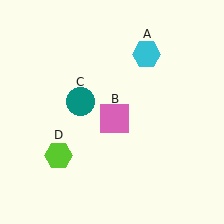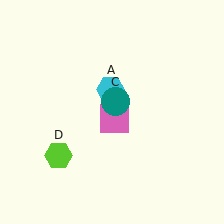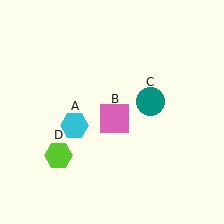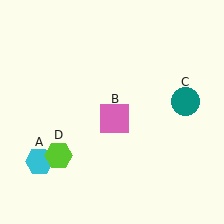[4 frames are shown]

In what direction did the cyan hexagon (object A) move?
The cyan hexagon (object A) moved down and to the left.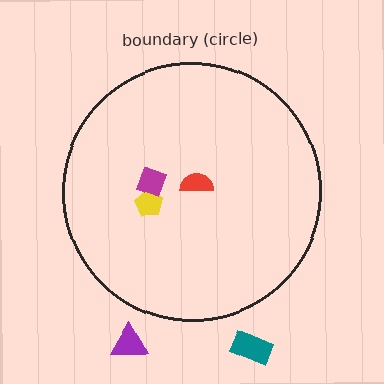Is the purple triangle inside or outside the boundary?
Outside.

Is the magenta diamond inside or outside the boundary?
Inside.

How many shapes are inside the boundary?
3 inside, 2 outside.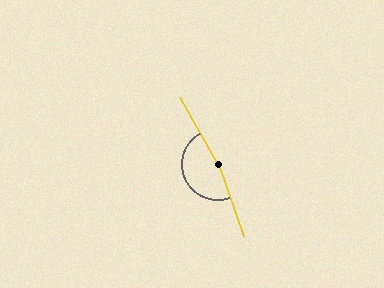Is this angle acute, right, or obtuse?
It is obtuse.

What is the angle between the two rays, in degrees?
Approximately 170 degrees.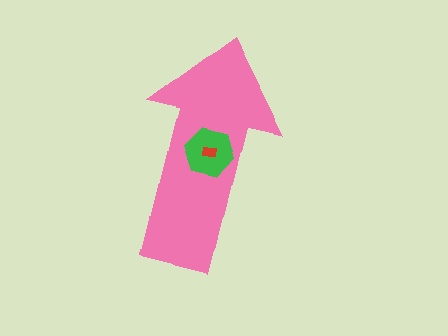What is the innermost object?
The red rectangle.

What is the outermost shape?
The pink arrow.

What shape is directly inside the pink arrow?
The green hexagon.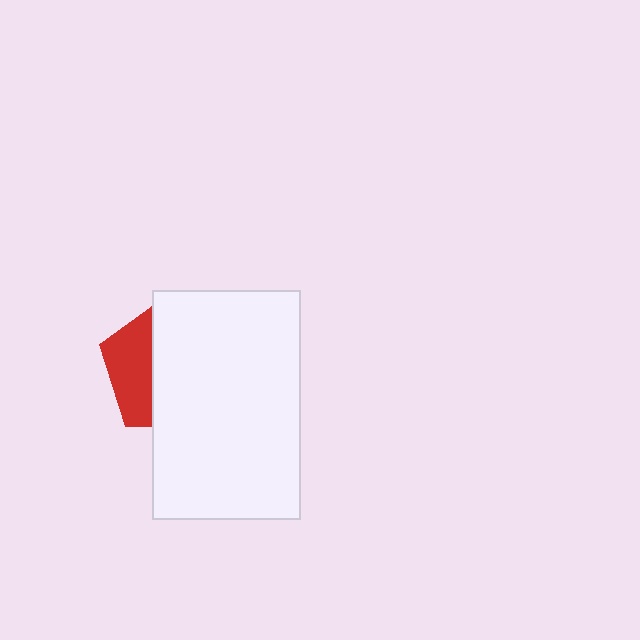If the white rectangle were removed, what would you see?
You would see the complete red pentagon.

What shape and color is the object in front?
The object in front is a white rectangle.